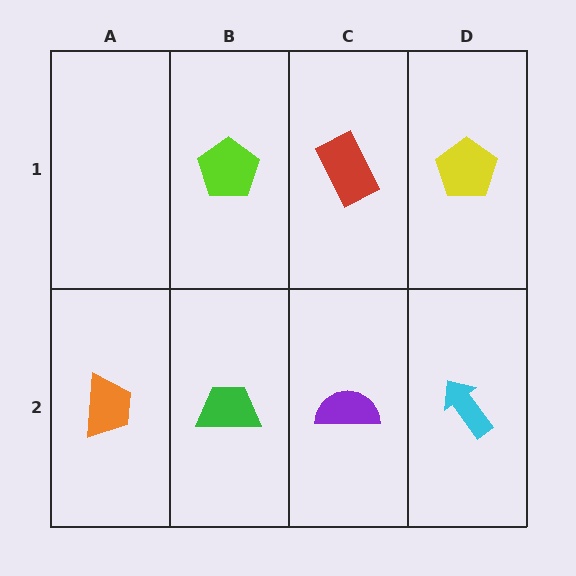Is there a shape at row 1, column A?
No, that cell is empty.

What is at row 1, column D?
A yellow pentagon.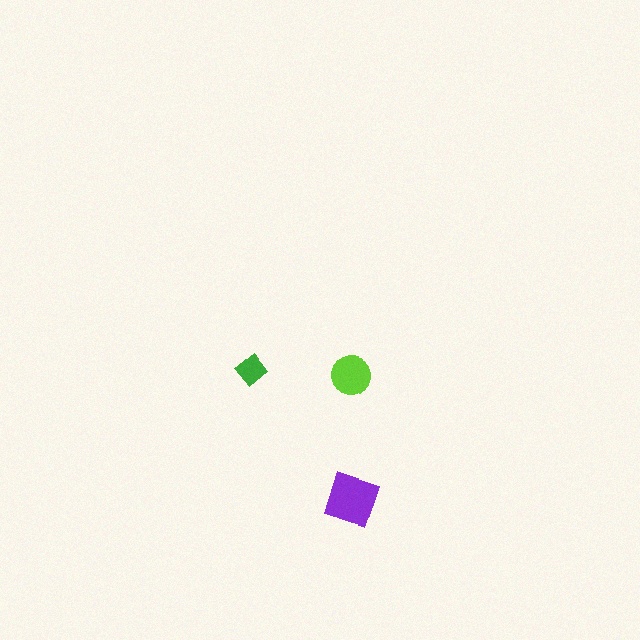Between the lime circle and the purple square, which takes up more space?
The purple square.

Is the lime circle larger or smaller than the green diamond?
Larger.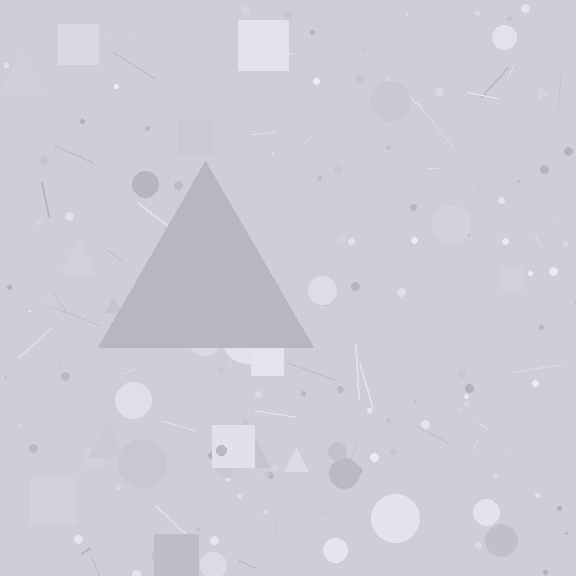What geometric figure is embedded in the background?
A triangle is embedded in the background.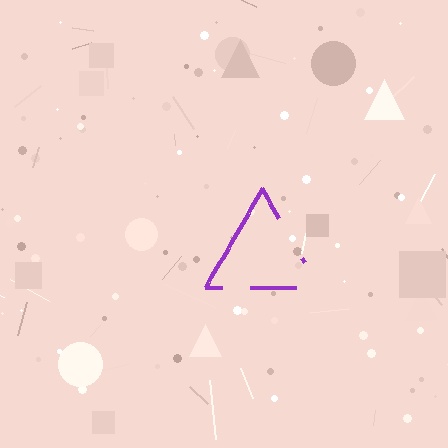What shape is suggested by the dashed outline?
The dashed outline suggests a triangle.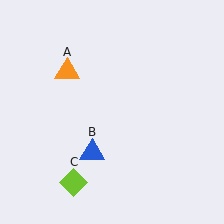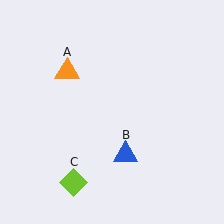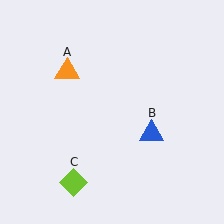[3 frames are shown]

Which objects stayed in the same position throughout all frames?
Orange triangle (object A) and lime diamond (object C) remained stationary.